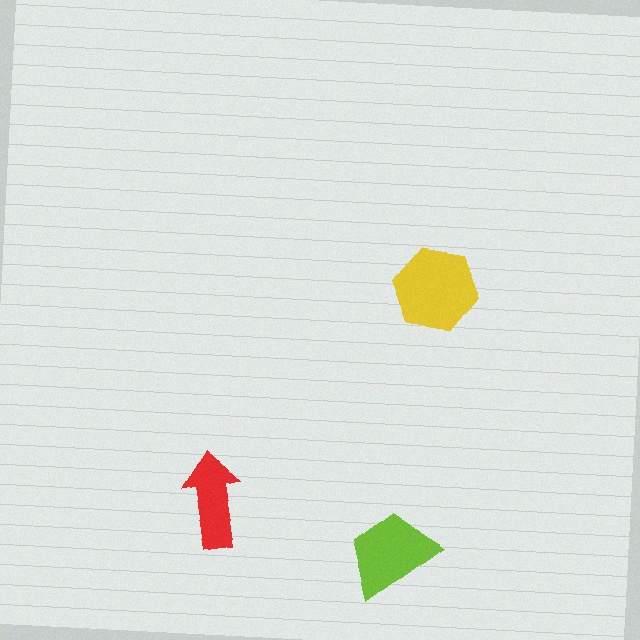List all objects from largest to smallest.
The yellow hexagon, the lime trapezoid, the red arrow.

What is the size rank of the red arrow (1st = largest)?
3rd.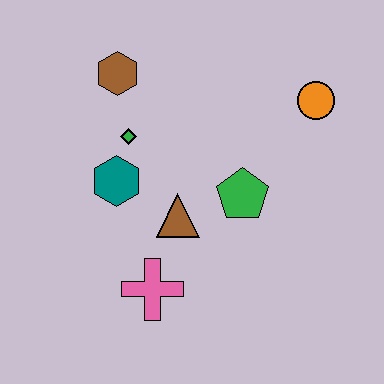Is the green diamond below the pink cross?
No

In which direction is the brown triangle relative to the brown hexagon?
The brown triangle is below the brown hexagon.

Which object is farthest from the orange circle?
The pink cross is farthest from the orange circle.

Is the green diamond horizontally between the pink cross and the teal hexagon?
Yes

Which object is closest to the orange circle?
The green pentagon is closest to the orange circle.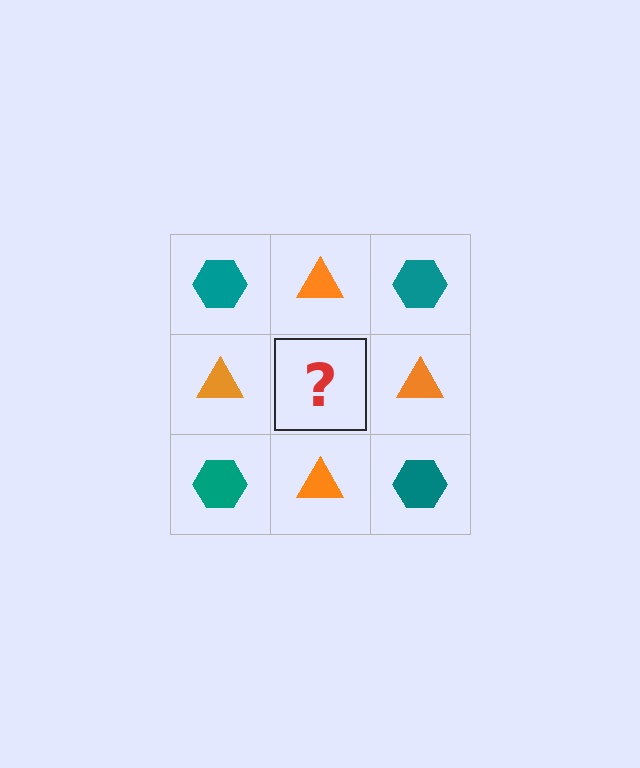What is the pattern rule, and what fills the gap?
The rule is that it alternates teal hexagon and orange triangle in a checkerboard pattern. The gap should be filled with a teal hexagon.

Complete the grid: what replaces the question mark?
The question mark should be replaced with a teal hexagon.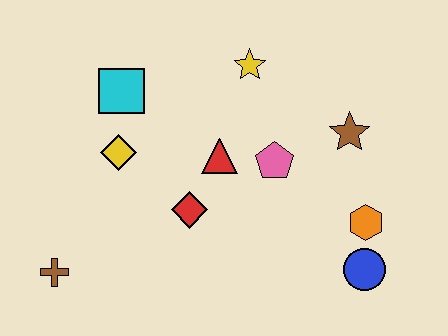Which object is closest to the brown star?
The pink pentagon is closest to the brown star.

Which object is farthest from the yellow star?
The brown cross is farthest from the yellow star.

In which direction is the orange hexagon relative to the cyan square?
The orange hexagon is to the right of the cyan square.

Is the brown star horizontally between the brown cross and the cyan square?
No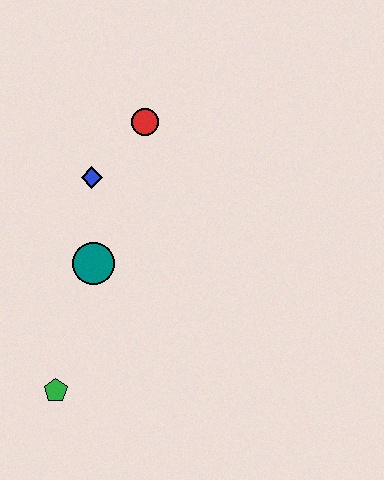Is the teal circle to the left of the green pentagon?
No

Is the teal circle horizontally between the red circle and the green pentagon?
Yes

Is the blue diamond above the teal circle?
Yes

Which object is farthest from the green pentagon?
The red circle is farthest from the green pentagon.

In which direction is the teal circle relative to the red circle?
The teal circle is below the red circle.